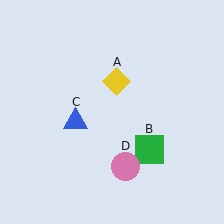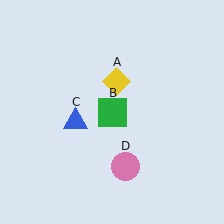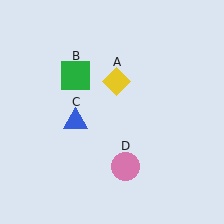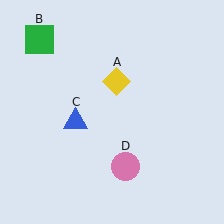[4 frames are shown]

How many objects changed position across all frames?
1 object changed position: green square (object B).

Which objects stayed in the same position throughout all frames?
Yellow diamond (object A) and blue triangle (object C) and pink circle (object D) remained stationary.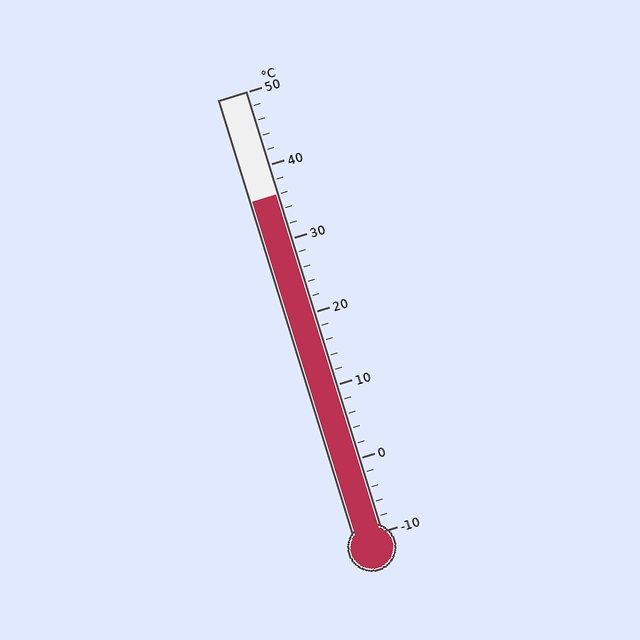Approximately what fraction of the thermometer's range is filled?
The thermometer is filled to approximately 75% of its range.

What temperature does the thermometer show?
The thermometer shows approximately 36°C.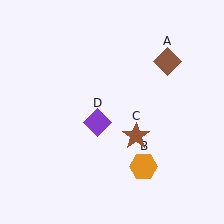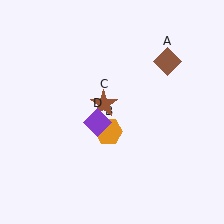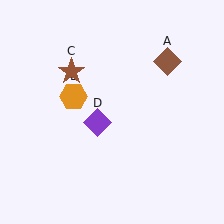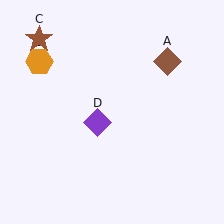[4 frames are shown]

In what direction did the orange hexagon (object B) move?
The orange hexagon (object B) moved up and to the left.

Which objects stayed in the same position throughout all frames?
Brown diamond (object A) and purple diamond (object D) remained stationary.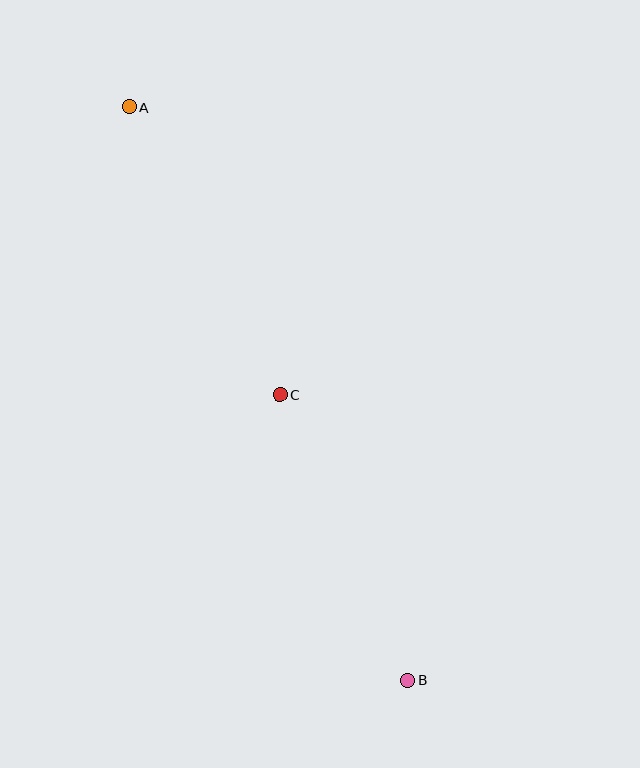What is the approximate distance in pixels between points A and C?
The distance between A and C is approximately 325 pixels.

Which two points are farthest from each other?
Points A and B are farthest from each other.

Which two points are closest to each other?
Points B and C are closest to each other.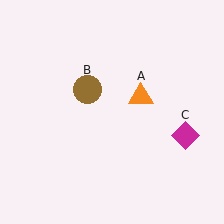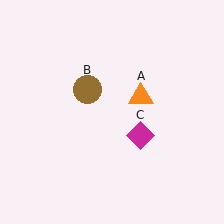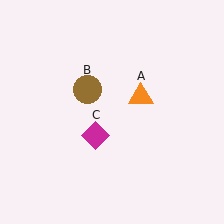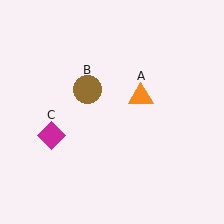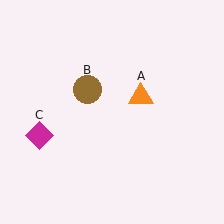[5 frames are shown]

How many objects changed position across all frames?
1 object changed position: magenta diamond (object C).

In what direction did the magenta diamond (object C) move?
The magenta diamond (object C) moved left.